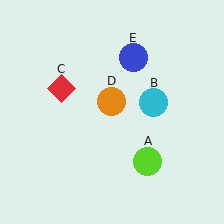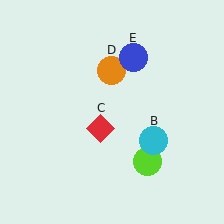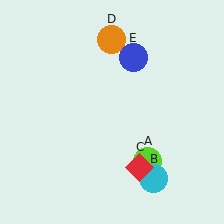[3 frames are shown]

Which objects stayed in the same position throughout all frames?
Lime circle (object A) and blue circle (object E) remained stationary.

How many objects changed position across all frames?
3 objects changed position: cyan circle (object B), red diamond (object C), orange circle (object D).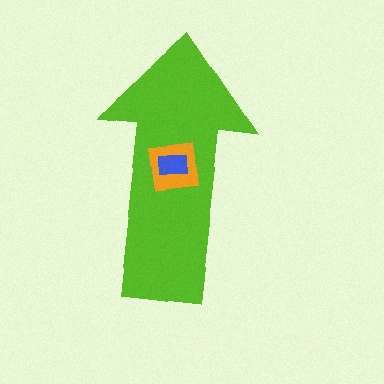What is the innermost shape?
The blue rectangle.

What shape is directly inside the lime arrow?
The orange square.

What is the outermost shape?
The lime arrow.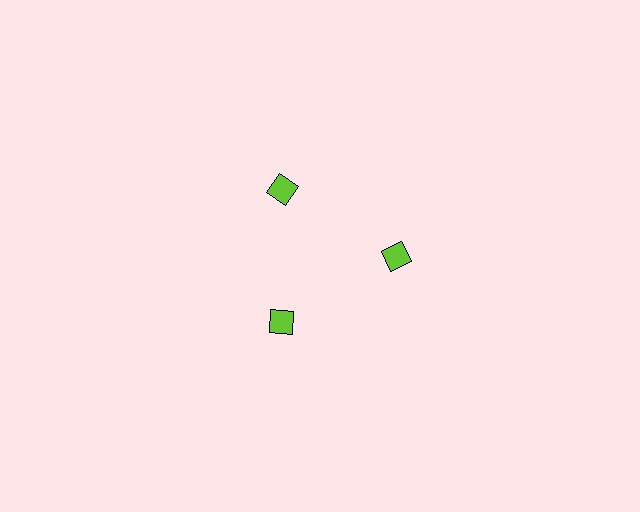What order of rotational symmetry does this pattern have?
This pattern has 3-fold rotational symmetry.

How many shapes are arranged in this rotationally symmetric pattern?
There are 3 shapes, arranged in 3 groups of 1.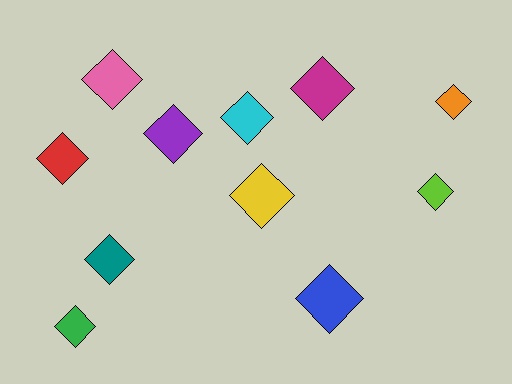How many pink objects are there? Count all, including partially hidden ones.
There is 1 pink object.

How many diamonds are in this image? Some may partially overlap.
There are 11 diamonds.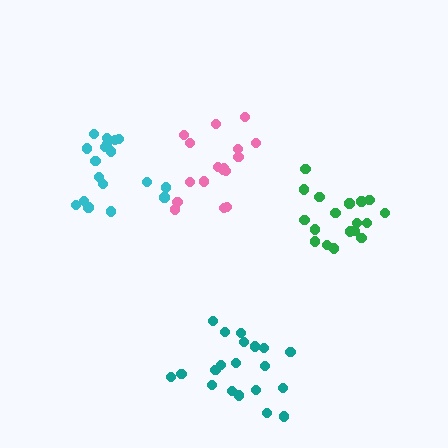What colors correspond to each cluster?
The clusters are colored: cyan, pink, teal, green.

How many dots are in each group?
Group 1: 18 dots, Group 2: 17 dots, Group 3: 20 dots, Group 4: 19 dots (74 total).